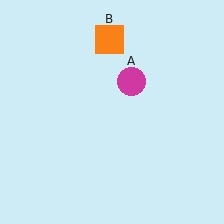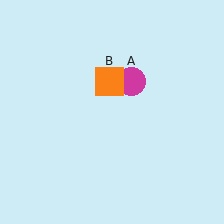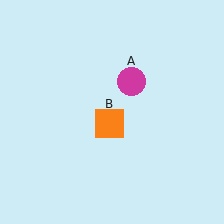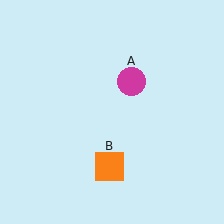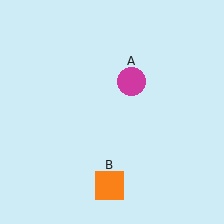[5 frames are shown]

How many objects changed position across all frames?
1 object changed position: orange square (object B).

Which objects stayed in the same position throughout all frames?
Magenta circle (object A) remained stationary.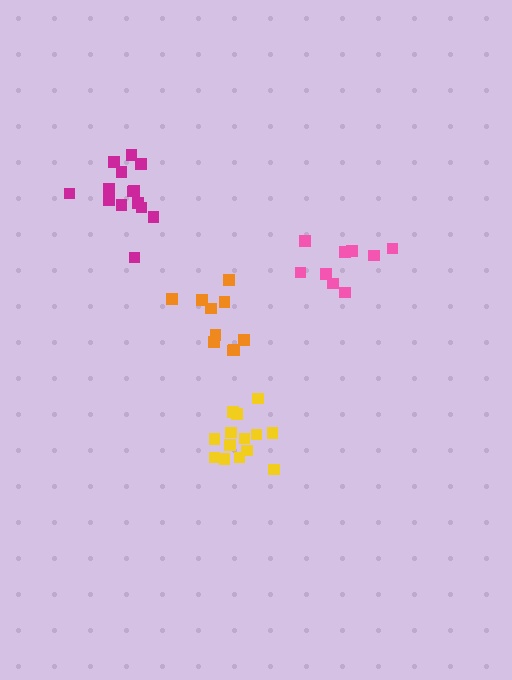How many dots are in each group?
Group 1: 14 dots, Group 2: 10 dots, Group 3: 9 dots, Group 4: 14 dots (47 total).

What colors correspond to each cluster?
The clusters are colored: yellow, orange, pink, magenta.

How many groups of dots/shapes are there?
There are 4 groups.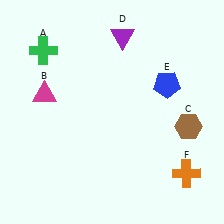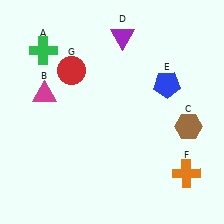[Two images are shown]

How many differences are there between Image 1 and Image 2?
There is 1 difference between the two images.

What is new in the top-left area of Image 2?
A red circle (G) was added in the top-left area of Image 2.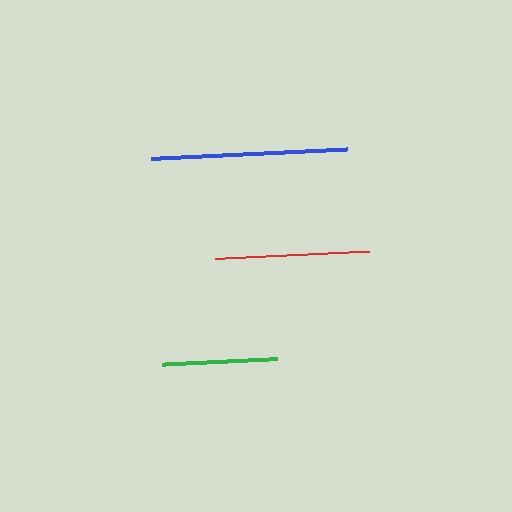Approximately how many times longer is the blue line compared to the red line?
The blue line is approximately 1.3 times the length of the red line.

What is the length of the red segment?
The red segment is approximately 154 pixels long.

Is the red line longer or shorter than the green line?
The red line is longer than the green line.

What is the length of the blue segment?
The blue segment is approximately 196 pixels long.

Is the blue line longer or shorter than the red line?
The blue line is longer than the red line.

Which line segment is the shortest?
The green line is the shortest at approximately 115 pixels.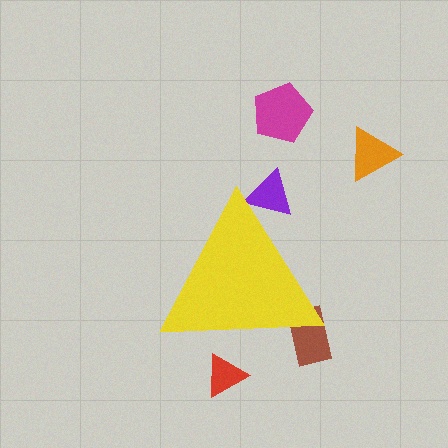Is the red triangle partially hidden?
Yes, the red triangle is partially hidden behind the yellow triangle.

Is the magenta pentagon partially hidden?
No, the magenta pentagon is fully visible.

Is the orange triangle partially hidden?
No, the orange triangle is fully visible.